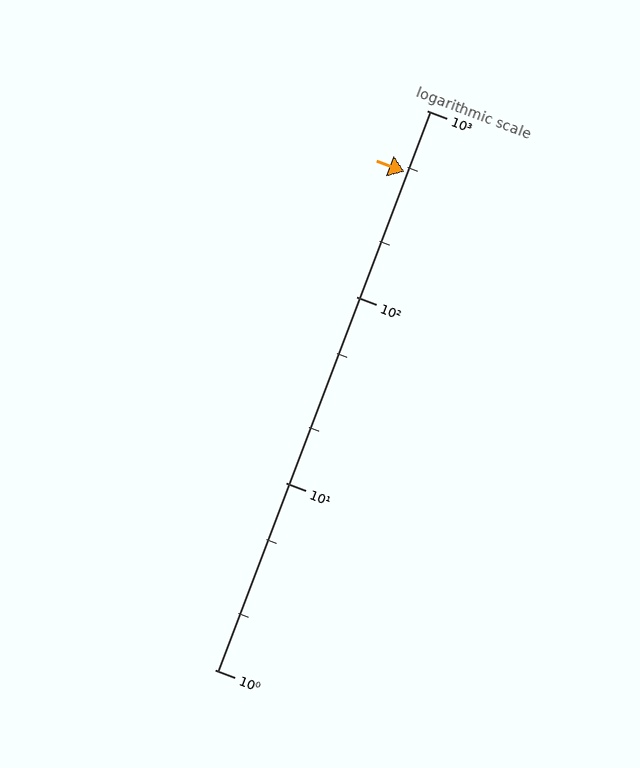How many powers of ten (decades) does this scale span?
The scale spans 3 decades, from 1 to 1000.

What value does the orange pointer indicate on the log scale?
The pointer indicates approximately 470.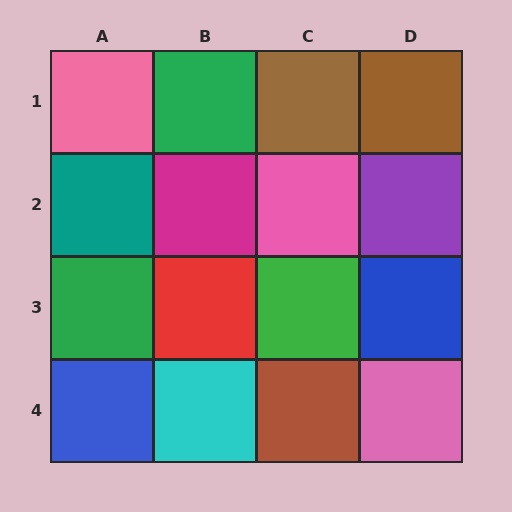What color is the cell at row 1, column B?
Green.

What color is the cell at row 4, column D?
Pink.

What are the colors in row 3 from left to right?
Green, red, green, blue.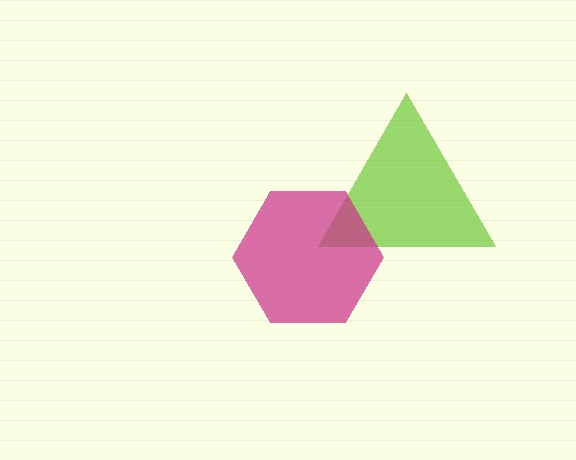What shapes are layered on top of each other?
The layered shapes are: a lime triangle, a magenta hexagon.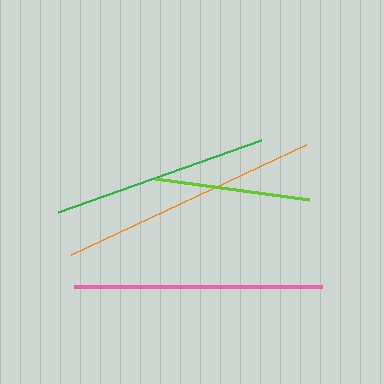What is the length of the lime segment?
The lime segment is approximately 155 pixels long.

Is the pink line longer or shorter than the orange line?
The orange line is longer than the pink line.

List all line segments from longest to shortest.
From longest to shortest: orange, pink, green, lime.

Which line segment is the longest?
The orange line is the longest at approximately 259 pixels.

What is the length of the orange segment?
The orange segment is approximately 259 pixels long.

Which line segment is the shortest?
The lime line is the shortest at approximately 155 pixels.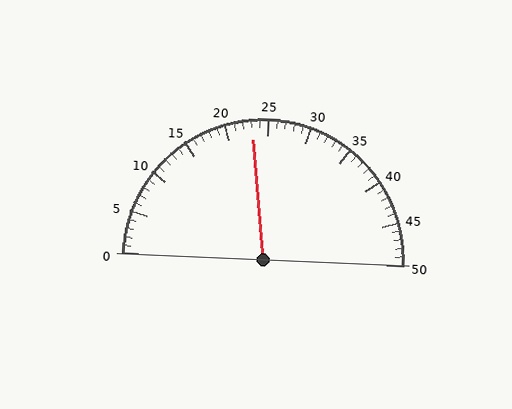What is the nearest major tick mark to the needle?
The nearest major tick mark is 25.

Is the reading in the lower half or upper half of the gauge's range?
The reading is in the lower half of the range (0 to 50).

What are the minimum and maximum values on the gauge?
The gauge ranges from 0 to 50.